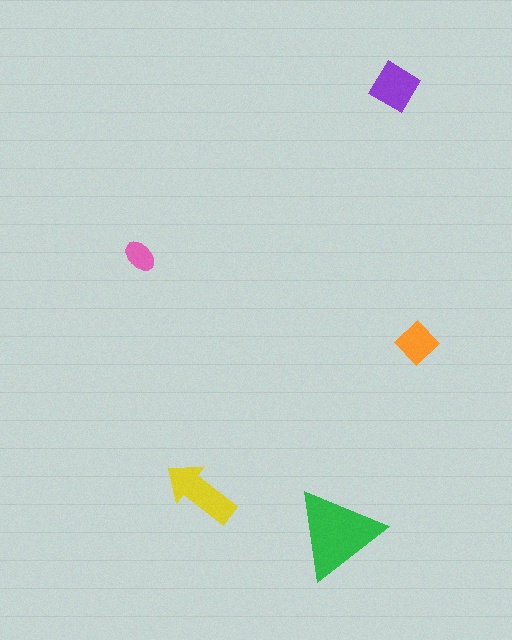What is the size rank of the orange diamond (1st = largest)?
4th.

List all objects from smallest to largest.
The pink ellipse, the orange diamond, the purple diamond, the yellow arrow, the green triangle.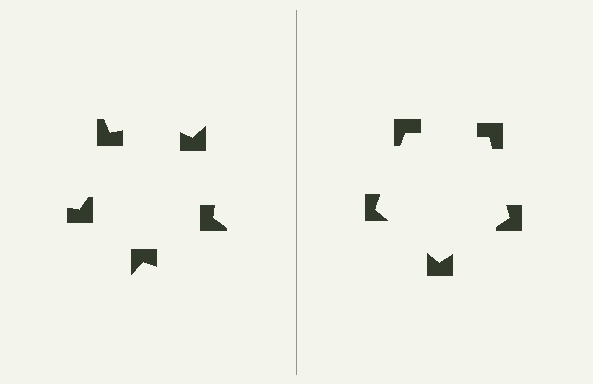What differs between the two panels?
The notched squares are positioned identically on both sides; only the wedge orientations differ. On the right they align to a pentagon; on the left they are misaligned.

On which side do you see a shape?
An illusory pentagon appears on the right side. On the left side the wedge cuts are rotated, so no coherent shape forms.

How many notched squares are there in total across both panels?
10 — 5 on each side.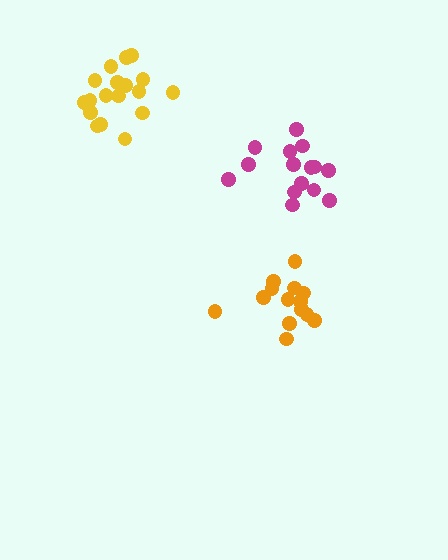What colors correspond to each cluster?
The clusters are colored: orange, yellow, magenta.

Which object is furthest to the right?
The magenta cluster is rightmost.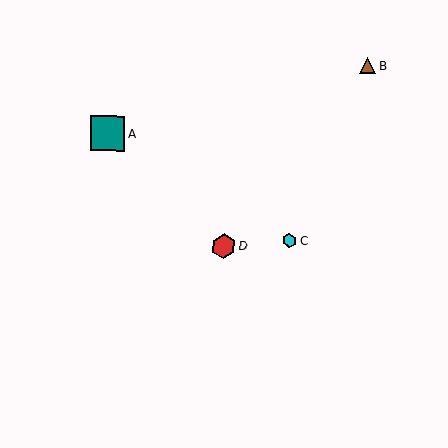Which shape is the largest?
The teal square (labeled A) is the largest.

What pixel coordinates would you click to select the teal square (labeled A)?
Click at (108, 133) to select the teal square A.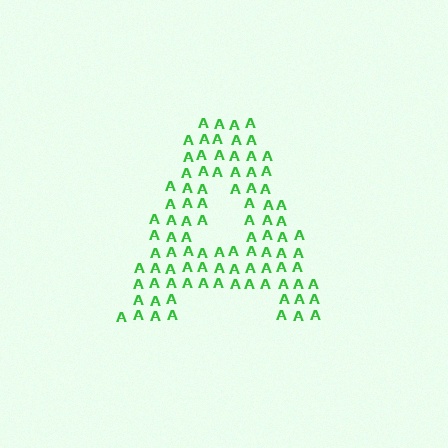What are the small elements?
The small elements are letter A's.